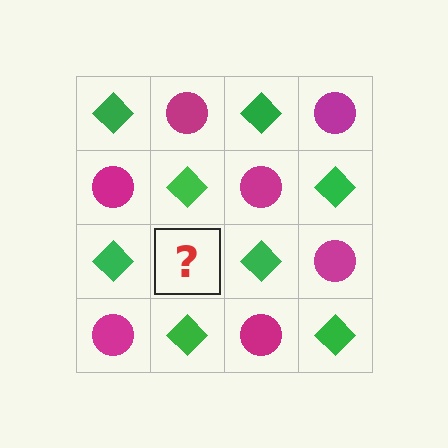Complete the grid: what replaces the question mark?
The question mark should be replaced with a magenta circle.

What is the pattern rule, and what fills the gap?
The rule is that it alternates green diamond and magenta circle in a checkerboard pattern. The gap should be filled with a magenta circle.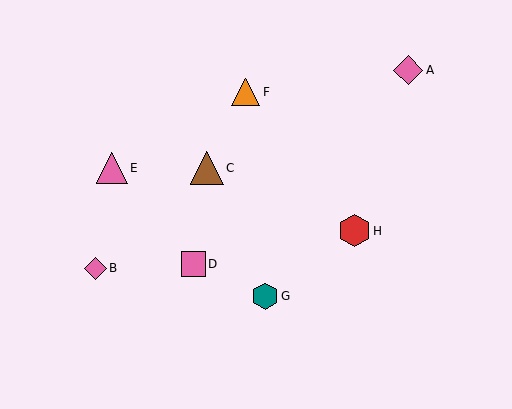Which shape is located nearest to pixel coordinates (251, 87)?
The orange triangle (labeled F) at (246, 92) is nearest to that location.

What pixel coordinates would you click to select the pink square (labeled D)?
Click at (193, 264) to select the pink square D.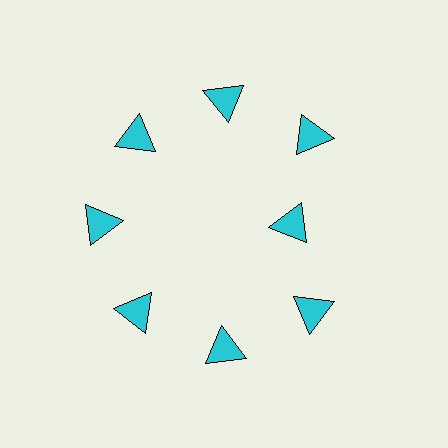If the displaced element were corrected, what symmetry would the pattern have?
It would have 8-fold rotational symmetry — the pattern would map onto itself every 45 degrees.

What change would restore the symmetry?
The symmetry would be restored by moving it outward, back onto the ring so that all 8 triangles sit at equal angles and equal distance from the center.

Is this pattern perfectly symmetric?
No. The 8 cyan triangles are arranged in a ring, but one element near the 3 o'clock position is pulled inward toward the center, breaking the 8-fold rotational symmetry.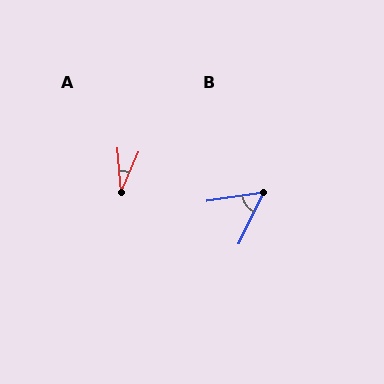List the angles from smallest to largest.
A (27°), B (56°).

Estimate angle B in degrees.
Approximately 56 degrees.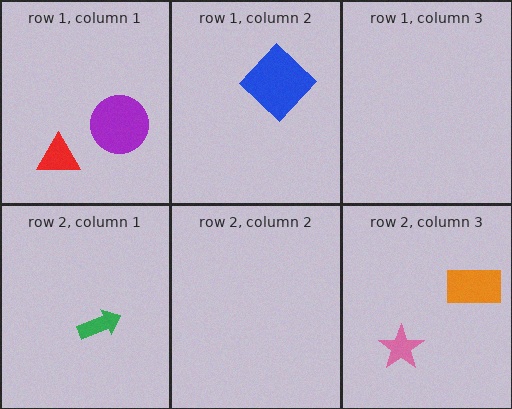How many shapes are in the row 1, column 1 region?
2.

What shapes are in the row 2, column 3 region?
The orange rectangle, the pink star.